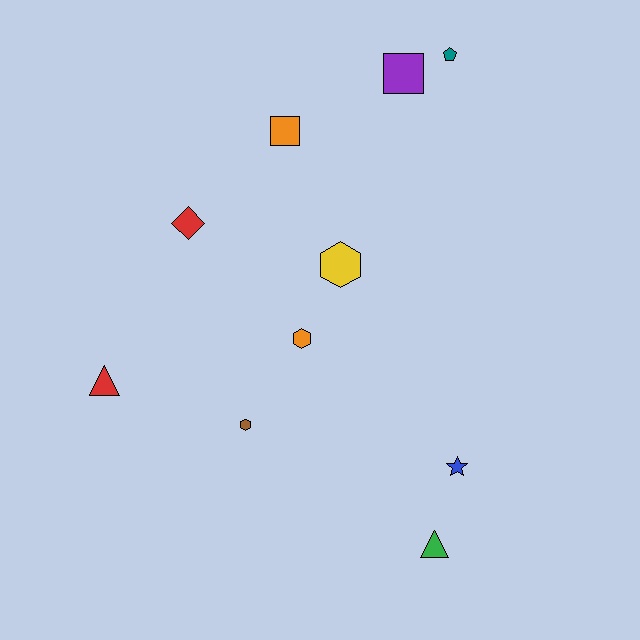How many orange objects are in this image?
There are 2 orange objects.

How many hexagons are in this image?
There are 3 hexagons.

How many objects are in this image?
There are 10 objects.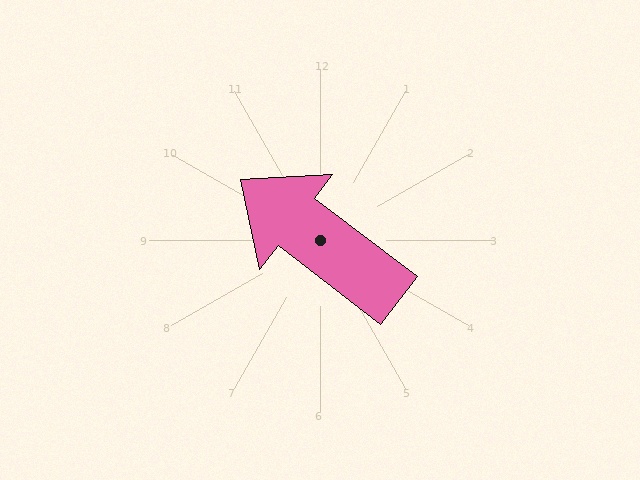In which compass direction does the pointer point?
Northwest.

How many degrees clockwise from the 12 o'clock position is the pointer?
Approximately 307 degrees.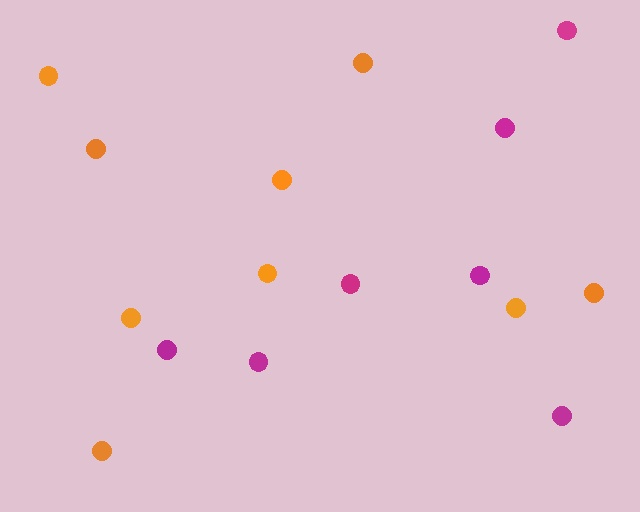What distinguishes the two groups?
There are 2 groups: one group of orange circles (9) and one group of magenta circles (7).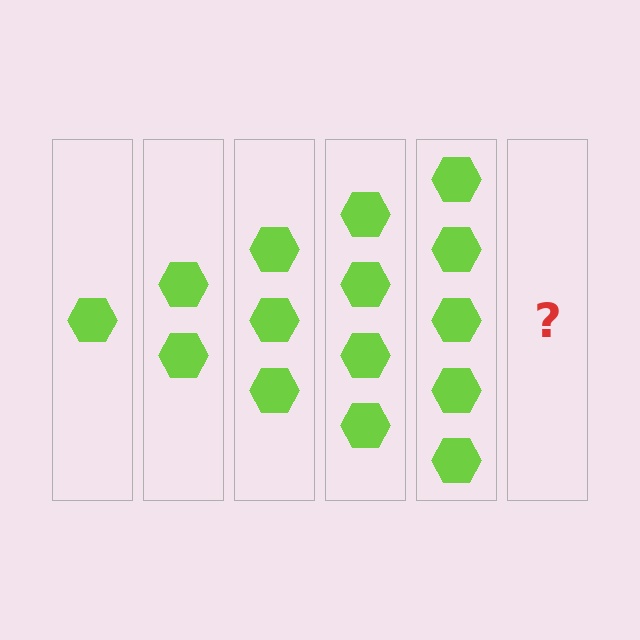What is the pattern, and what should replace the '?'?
The pattern is that each step adds one more hexagon. The '?' should be 6 hexagons.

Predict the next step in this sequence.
The next step is 6 hexagons.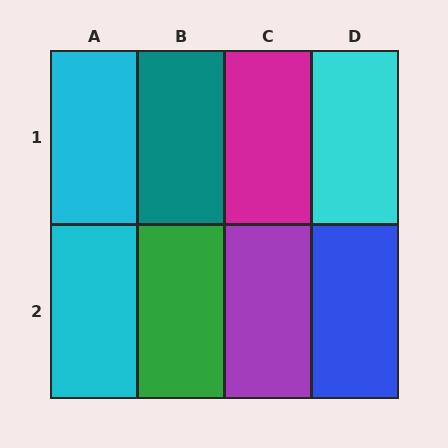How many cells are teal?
1 cell is teal.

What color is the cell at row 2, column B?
Green.